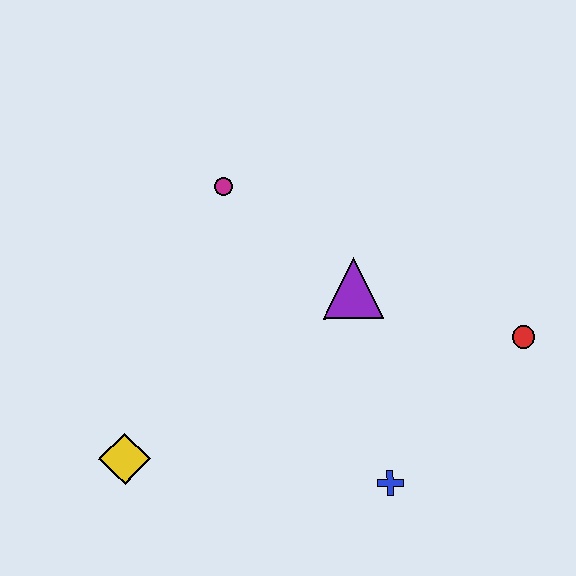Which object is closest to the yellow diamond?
The blue cross is closest to the yellow diamond.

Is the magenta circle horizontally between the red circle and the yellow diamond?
Yes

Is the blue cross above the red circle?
No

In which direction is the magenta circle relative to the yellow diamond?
The magenta circle is above the yellow diamond.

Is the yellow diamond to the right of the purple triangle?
No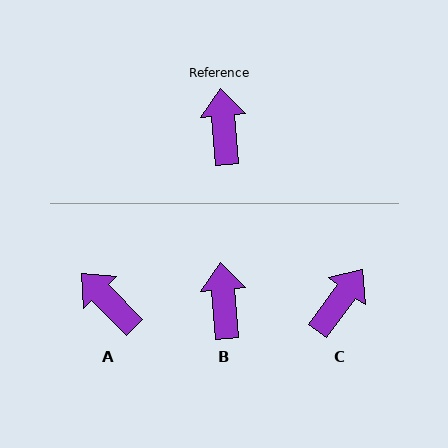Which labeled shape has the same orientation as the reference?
B.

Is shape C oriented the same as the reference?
No, it is off by about 41 degrees.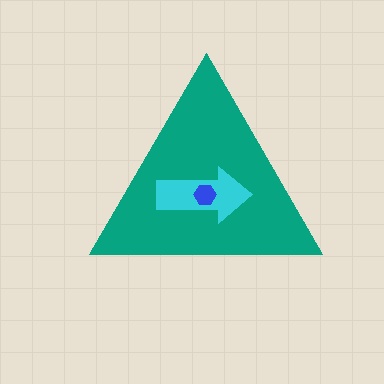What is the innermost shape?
The blue hexagon.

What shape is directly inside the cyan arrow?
The blue hexagon.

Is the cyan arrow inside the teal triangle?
Yes.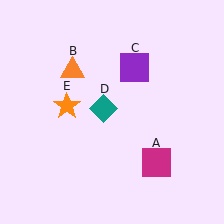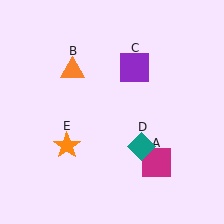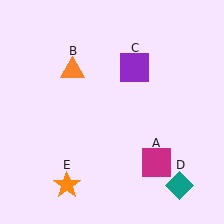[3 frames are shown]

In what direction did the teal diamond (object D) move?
The teal diamond (object D) moved down and to the right.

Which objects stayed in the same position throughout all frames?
Magenta square (object A) and orange triangle (object B) and purple square (object C) remained stationary.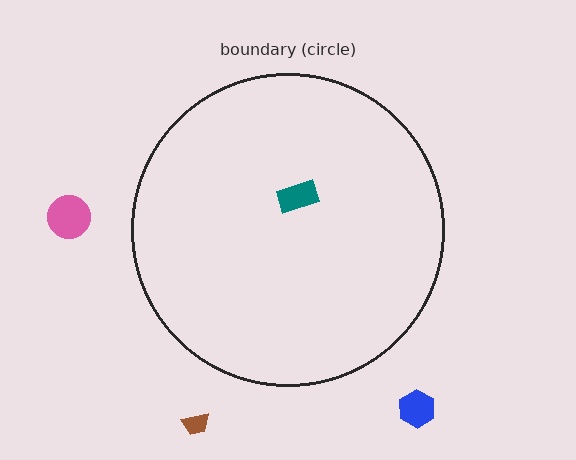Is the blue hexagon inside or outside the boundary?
Outside.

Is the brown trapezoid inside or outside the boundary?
Outside.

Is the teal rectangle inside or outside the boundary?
Inside.